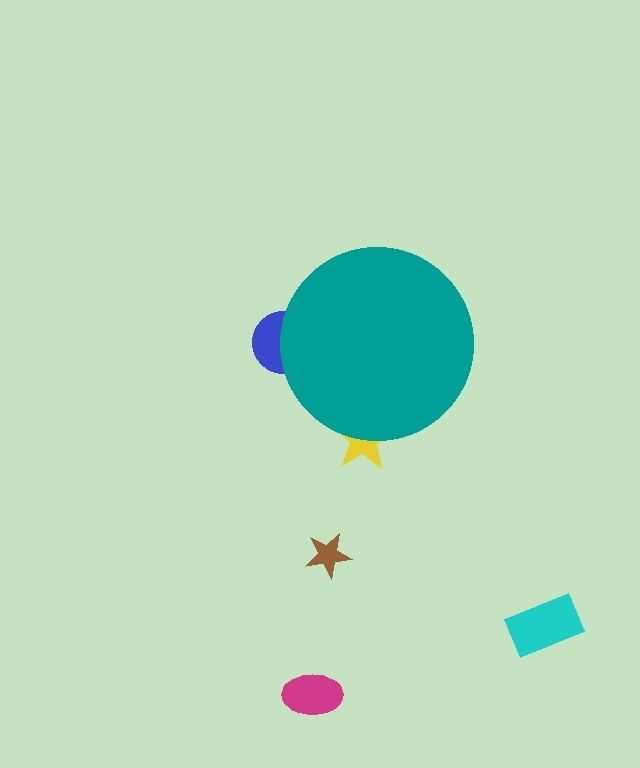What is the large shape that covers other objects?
A teal circle.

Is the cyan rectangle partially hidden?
No, the cyan rectangle is fully visible.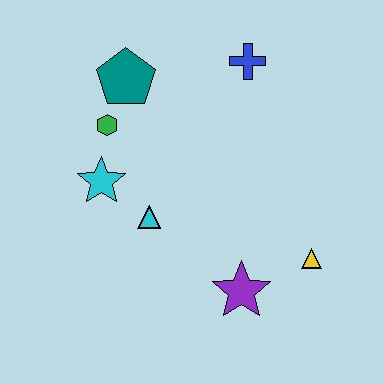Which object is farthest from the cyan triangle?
The blue cross is farthest from the cyan triangle.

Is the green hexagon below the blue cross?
Yes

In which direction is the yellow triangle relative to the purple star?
The yellow triangle is to the right of the purple star.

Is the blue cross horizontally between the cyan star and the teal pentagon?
No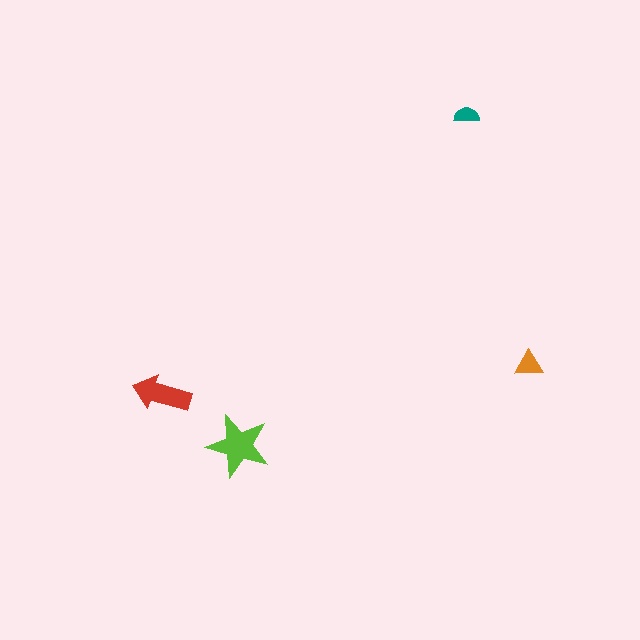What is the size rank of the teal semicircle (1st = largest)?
4th.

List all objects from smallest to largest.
The teal semicircle, the orange triangle, the red arrow, the lime star.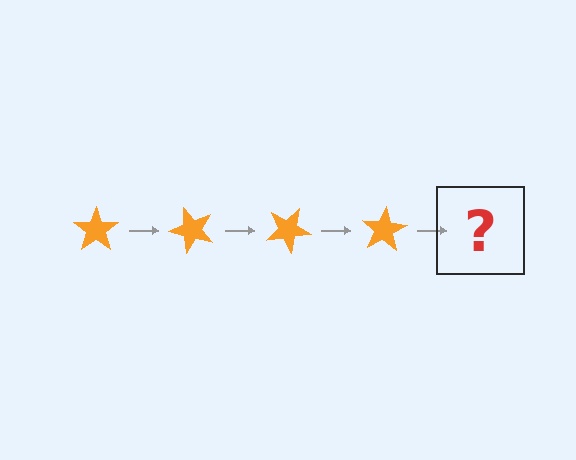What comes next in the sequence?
The next element should be an orange star rotated 200 degrees.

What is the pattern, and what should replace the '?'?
The pattern is that the star rotates 50 degrees each step. The '?' should be an orange star rotated 200 degrees.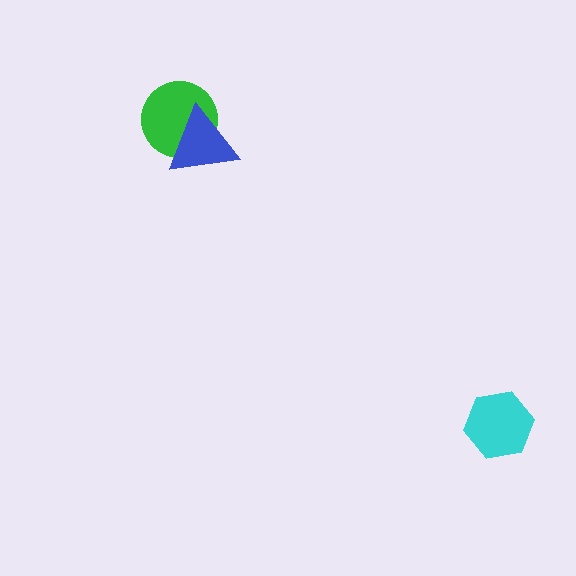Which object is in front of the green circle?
The blue triangle is in front of the green circle.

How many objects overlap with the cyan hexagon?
0 objects overlap with the cyan hexagon.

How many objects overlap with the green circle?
1 object overlaps with the green circle.